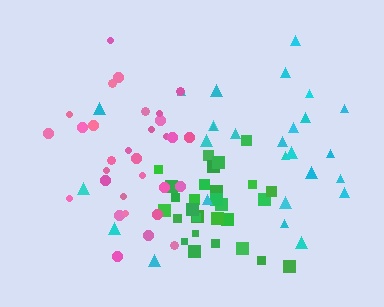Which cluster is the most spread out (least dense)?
Cyan.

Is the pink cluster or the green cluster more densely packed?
Green.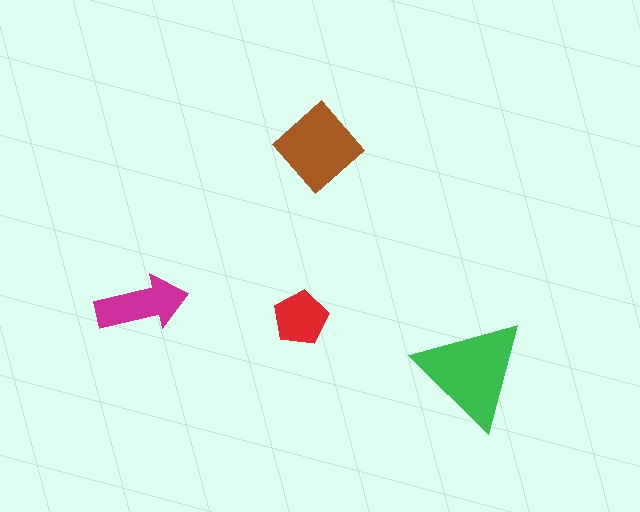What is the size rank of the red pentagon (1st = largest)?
4th.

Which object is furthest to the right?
The green triangle is rightmost.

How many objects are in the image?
There are 4 objects in the image.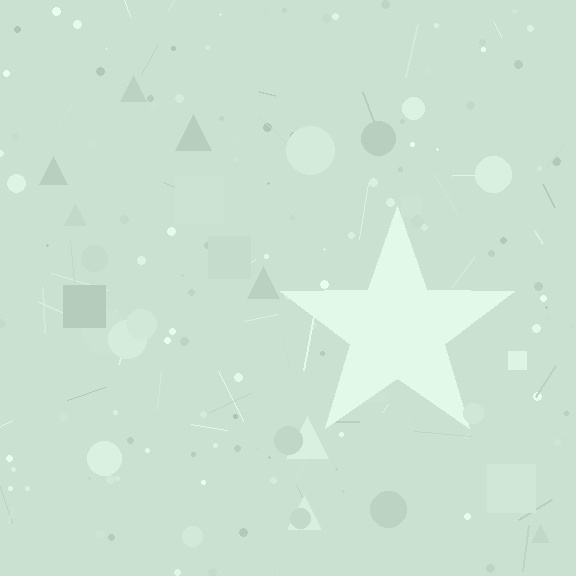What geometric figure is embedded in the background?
A star is embedded in the background.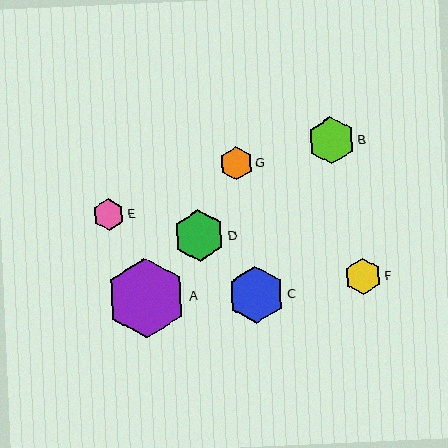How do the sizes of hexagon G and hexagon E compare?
Hexagon G and hexagon E are approximately the same size.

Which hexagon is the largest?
Hexagon A is the largest with a size of approximately 80 pixels.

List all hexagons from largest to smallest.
From largest to smallest: A, C, D, B, F, G, E.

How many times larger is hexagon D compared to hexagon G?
Hexagon D is approximately 1.5 times the size of hexagon G.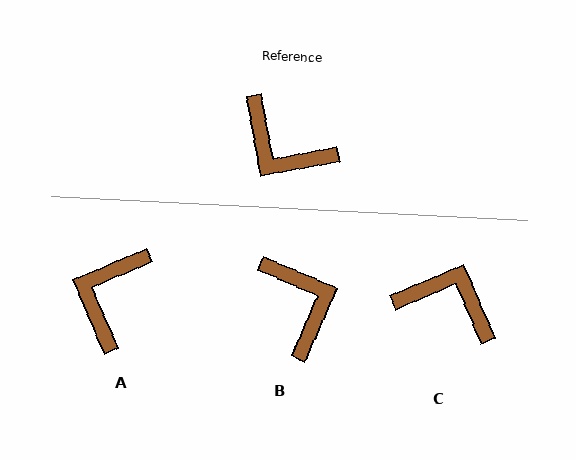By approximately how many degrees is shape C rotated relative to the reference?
Approximately 166 degrees clockwise.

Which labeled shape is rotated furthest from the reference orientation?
C, about 166 degrees away.